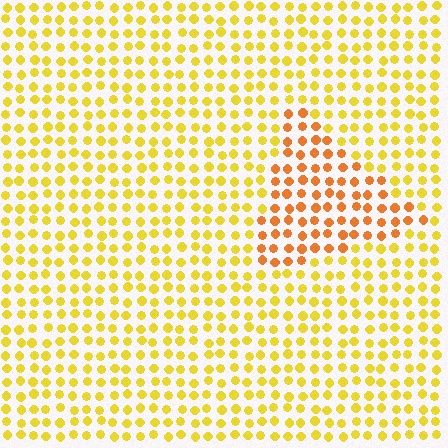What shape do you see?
I see a triangle.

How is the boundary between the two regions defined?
The boundary is defined purely by a slight shift in hue (about 31 degrees). Spacing, size, and orientation are identical on both sides.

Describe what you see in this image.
The image is filled with small yellow elements in a uniform arrangement. A triangle-shaped region is visible where the elements are tinted to a slightly different hue, forming a subtle color boundary.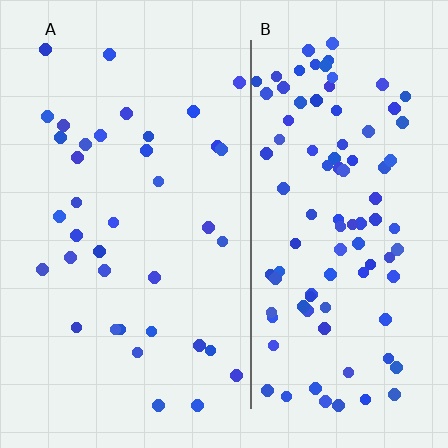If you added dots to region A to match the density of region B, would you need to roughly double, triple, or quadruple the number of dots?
Approximately triple.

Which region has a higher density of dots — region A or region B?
B (the right).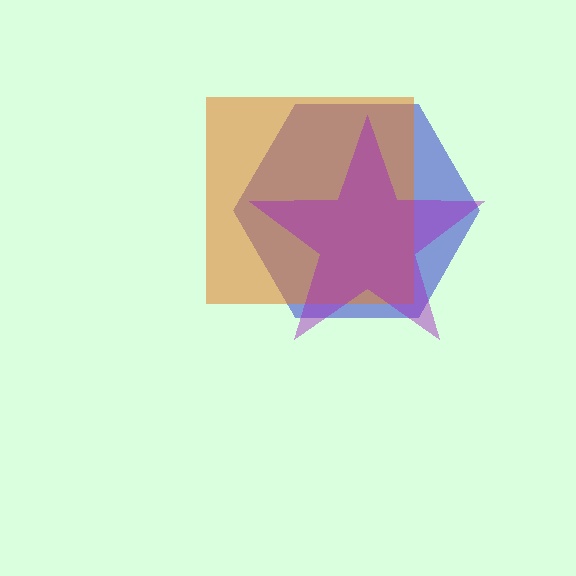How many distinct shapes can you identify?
There are 3 distinct shapes: a blue hexagon, an orange square, a purple star.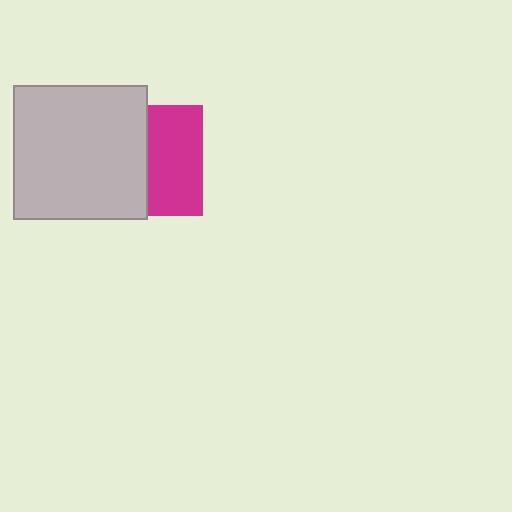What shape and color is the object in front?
The object in front is a light gray square.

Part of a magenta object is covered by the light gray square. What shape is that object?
It is a square.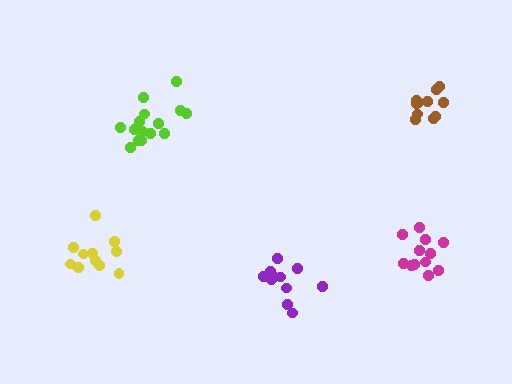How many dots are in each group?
Group 1: 15 dots, Group 2: 12 dots, Group 3: 11 dots, Group 4: 11 dots, Group 5: 11 dots (60 total).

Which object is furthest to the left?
The yellow cluster is leftmost.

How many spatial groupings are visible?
There are 5 spatial groupings.